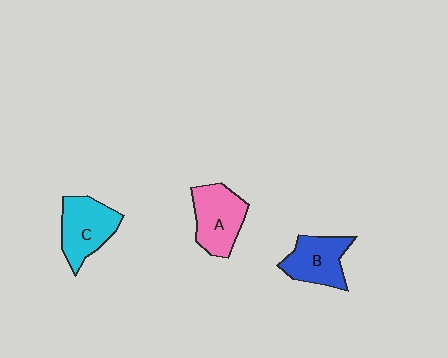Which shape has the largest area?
Shape A (pink).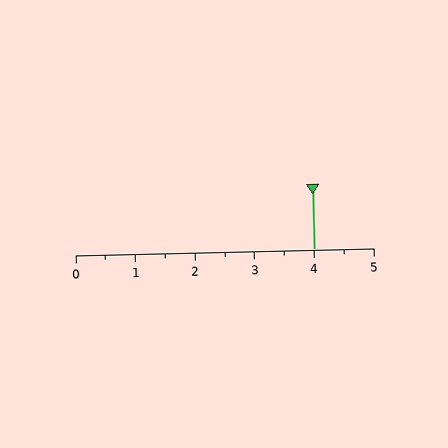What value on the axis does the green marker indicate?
The marker indicates approximately 4.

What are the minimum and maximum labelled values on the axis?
The axis runs from 0 to 5.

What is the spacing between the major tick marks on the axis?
The major ticks are spaced 1 apart.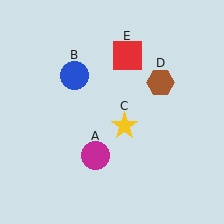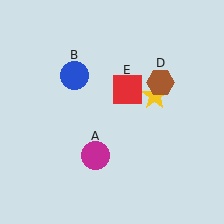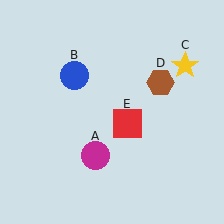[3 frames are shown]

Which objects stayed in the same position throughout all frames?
Magenta circle (object A) and blue circle (object B) and brown hexagon (object D) remained stationary.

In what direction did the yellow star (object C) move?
The yellow star (object C) moved up and to the right.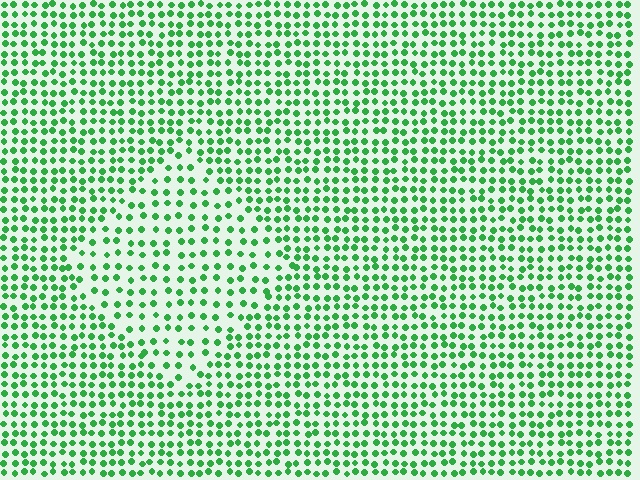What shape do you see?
I see a diamond.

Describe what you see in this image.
The image contains small green elements arranged at two different densities. A diamond-shaped region is visible where the elements are less densely packed than the surrounding area.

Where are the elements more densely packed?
The elements are more densely packed outside the diamond boundary.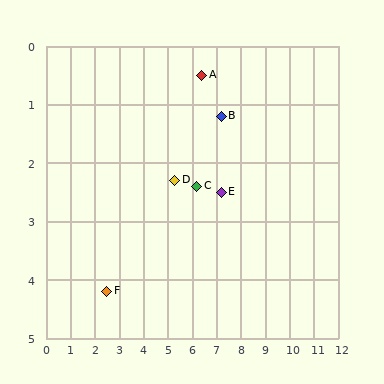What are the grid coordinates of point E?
Point E is at approximately (7.2, 2.5).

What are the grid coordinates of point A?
Point A is at approximately (6.4, 0.5).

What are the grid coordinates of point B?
Point B is at approximately (7.2, 1.2).